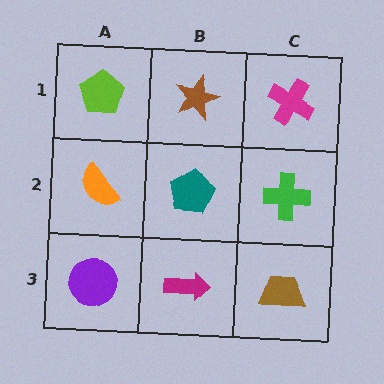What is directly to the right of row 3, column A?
A magenta arrow.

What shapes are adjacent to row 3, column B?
A teal pentagon (row 2, column B), a purple circle (row 3, column A), a brown trapezoid (row 3, column C).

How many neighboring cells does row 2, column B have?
4.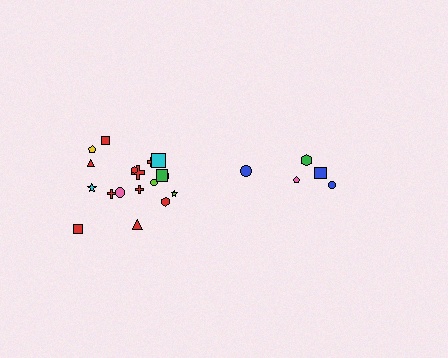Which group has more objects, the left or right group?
The left group.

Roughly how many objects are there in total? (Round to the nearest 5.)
Roughly 25 objects in total.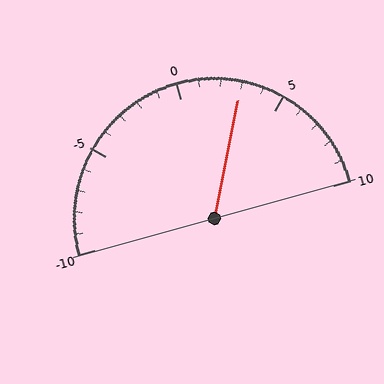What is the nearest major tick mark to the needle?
The nearest major tick mark is 5.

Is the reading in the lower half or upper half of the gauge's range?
The reading is in the upper half of the range (-10 to 10).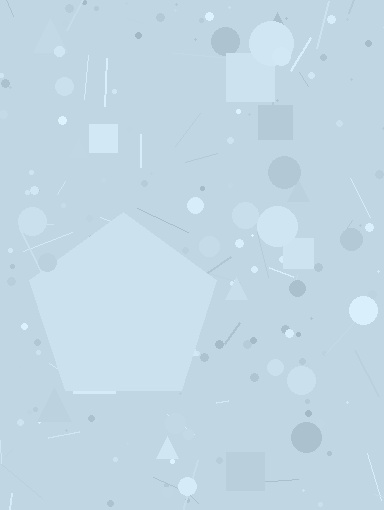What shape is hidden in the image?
A pentagon is hidden in the image.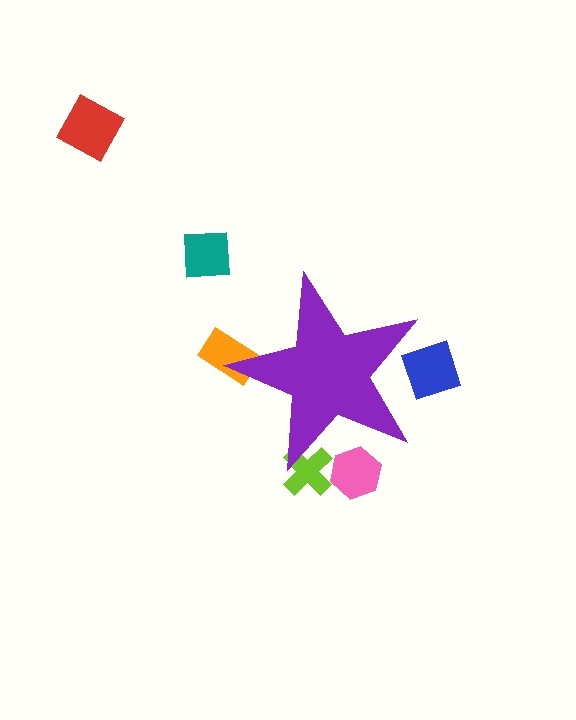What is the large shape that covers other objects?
A purple star.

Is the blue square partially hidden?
Yes, the blue square is partially hidden behind the purple star.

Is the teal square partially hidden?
No, the teal square is fully visible.